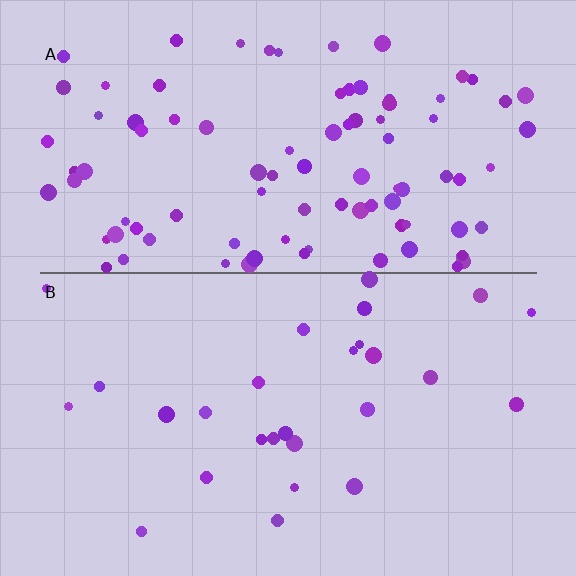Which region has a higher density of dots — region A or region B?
A (the top).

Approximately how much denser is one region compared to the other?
Approximately 3.4× — region A over region B.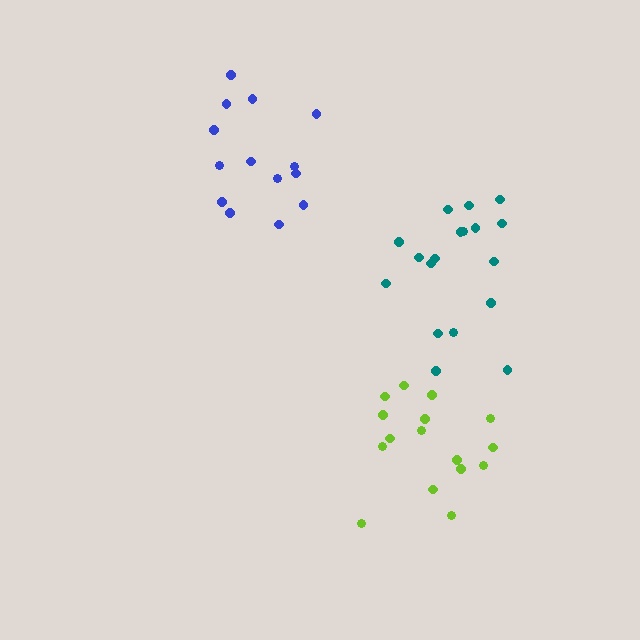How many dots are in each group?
Group 1: 18 dots, Group 2: 14 dots, Group 3: 16 dots (48 total).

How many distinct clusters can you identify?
There are 3 distinct clusters.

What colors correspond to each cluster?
The clusters are colored: teal, blue, lime.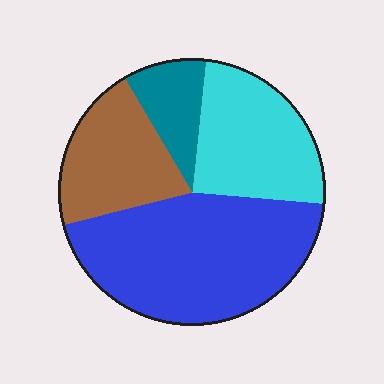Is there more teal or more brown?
Brown.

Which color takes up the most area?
Blue, at roughly 45%.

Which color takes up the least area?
Teal, at roughly 10%.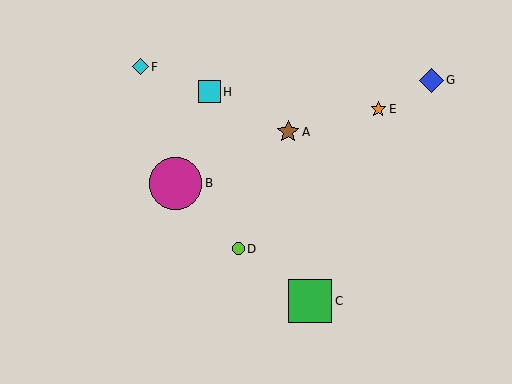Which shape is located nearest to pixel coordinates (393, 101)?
The orange star (labeled E) at (378, 109) is nearest to that location.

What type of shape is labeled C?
Shape C is a green square.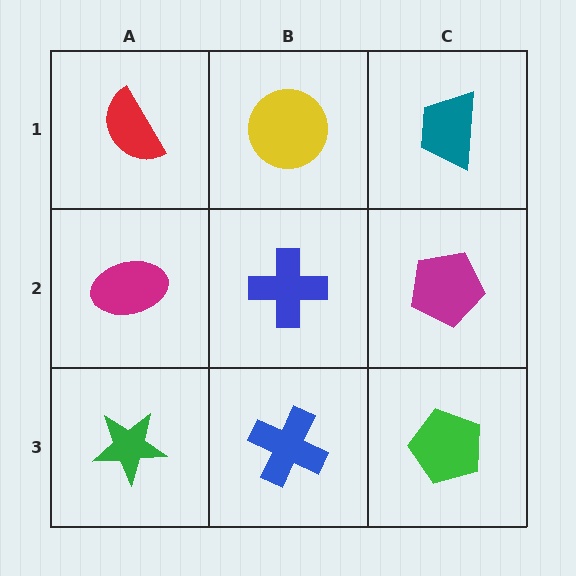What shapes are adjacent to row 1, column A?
A magenta ellipse (row 2, column A), a yellow circle (row 1, column B).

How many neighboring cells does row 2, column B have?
4.